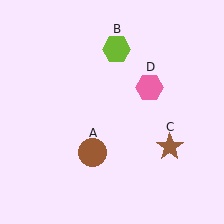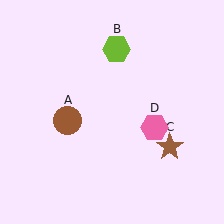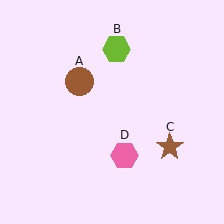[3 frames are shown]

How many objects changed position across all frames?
2 objects changed position: brown circle (object A), pink hexagon (object D).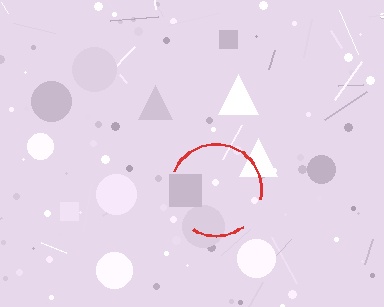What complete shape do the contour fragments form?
The contour fragments form a circle.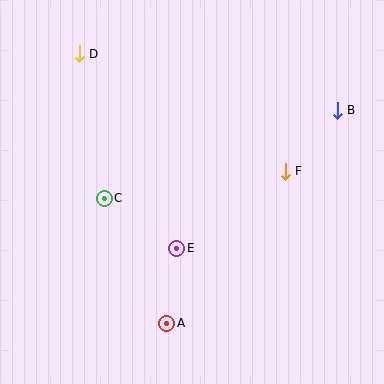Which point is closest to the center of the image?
Point E at (177, 248) is closest to the center.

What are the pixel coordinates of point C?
Point C is at (104, 198).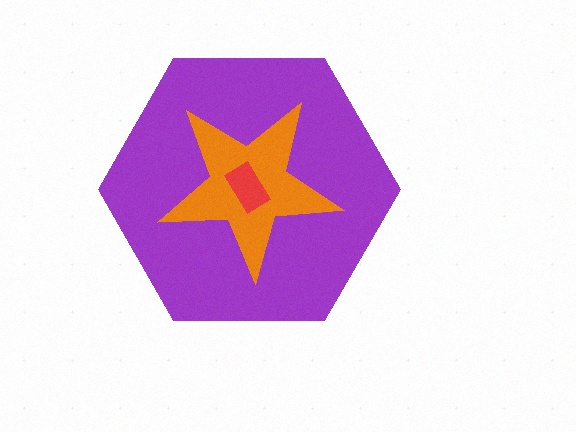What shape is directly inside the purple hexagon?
The orange star.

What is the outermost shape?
The purple hexagon.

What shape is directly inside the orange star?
The red rectangle.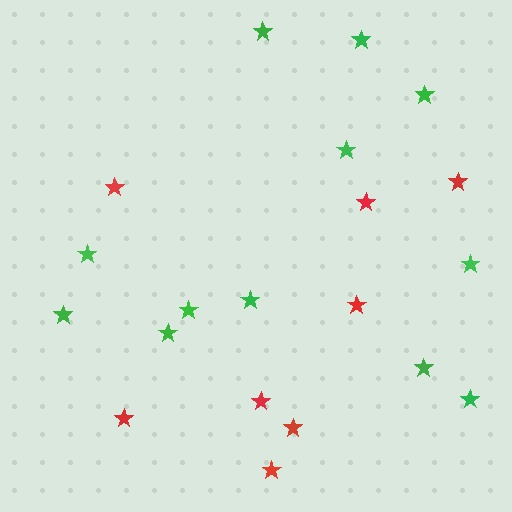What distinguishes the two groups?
There are 2 groups: one group of green stars (12) and one group of red stars (8).